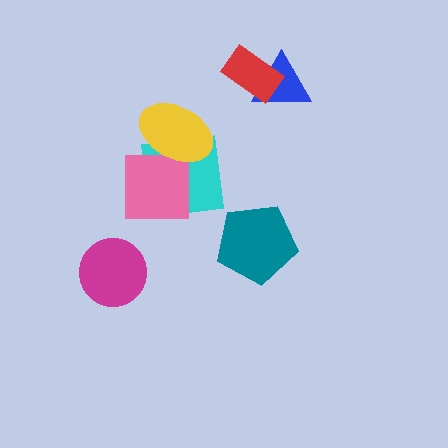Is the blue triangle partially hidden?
Yes, it is partially covered by another shape.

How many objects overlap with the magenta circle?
0 objects overlap with the magenta circle.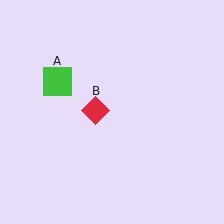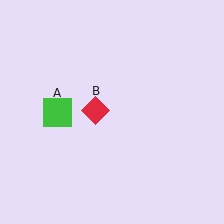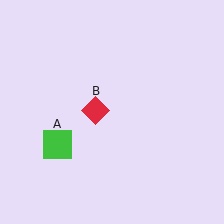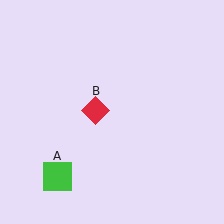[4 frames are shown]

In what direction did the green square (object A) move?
The green square (object A) moved down.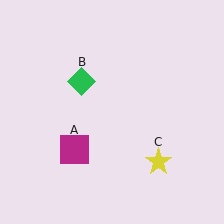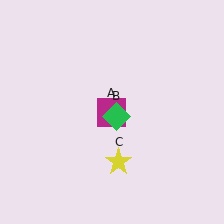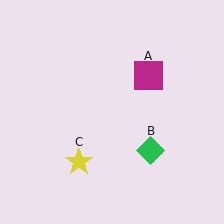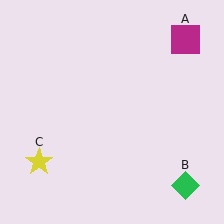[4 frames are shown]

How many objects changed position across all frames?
3 objects changed position: magenta square (object A), green diamond (object B), yellow star (object C).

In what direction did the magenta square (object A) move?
The magenta square (object A) moved up and to the right.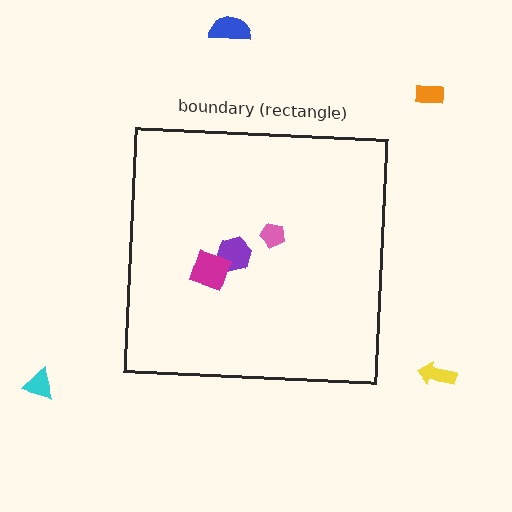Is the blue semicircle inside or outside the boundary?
Outside.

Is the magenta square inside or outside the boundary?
Inside.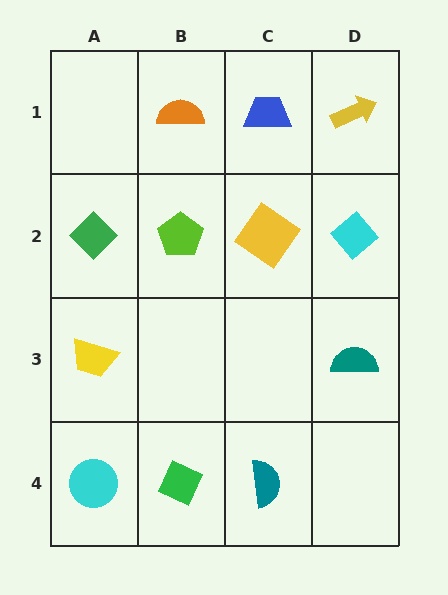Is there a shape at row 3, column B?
No, that cell is empty.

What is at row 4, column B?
A green diamond.